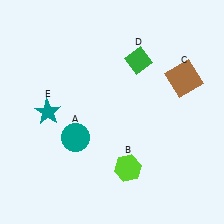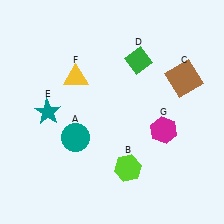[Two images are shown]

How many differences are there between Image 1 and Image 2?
There are 2 differences between the two images.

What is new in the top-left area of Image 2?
A yellow triangle (F) was added in the top-left area of Image 2.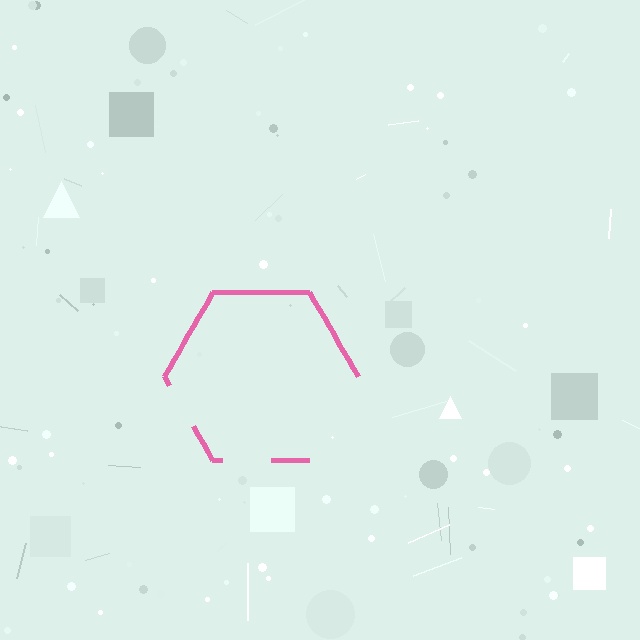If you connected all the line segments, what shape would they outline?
They would outline a hexagon.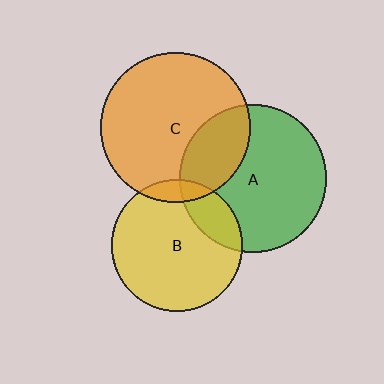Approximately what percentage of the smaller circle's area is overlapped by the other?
Approximately 25%.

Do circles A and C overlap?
Yes.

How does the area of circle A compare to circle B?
Approximately 1.3 times.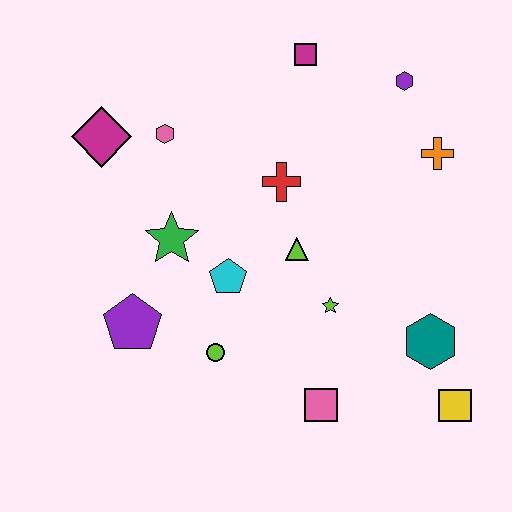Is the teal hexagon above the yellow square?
Yes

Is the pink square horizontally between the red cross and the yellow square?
Yes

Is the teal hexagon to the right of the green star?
Yes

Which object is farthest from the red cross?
The yellow square is farthest from the red cross.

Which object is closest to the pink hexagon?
The magenta diamond is closest to the pink hexagon.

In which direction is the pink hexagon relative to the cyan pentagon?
The pink hexagon is above the cyan pentagon.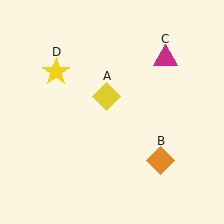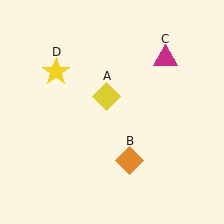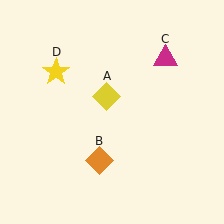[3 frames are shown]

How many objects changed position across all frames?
1 object changed position: orange diamond (object B).